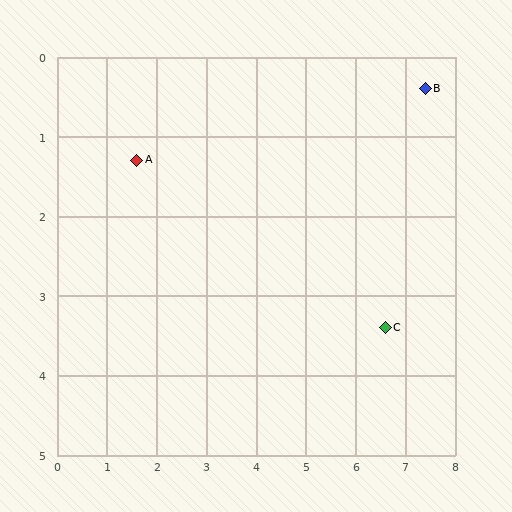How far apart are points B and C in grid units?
Points B and C are about 3.1 grid units apart.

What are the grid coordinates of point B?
Point B is at approximately (7.4, 0.4).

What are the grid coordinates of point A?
Point A is at approximately (1.6, 1.3).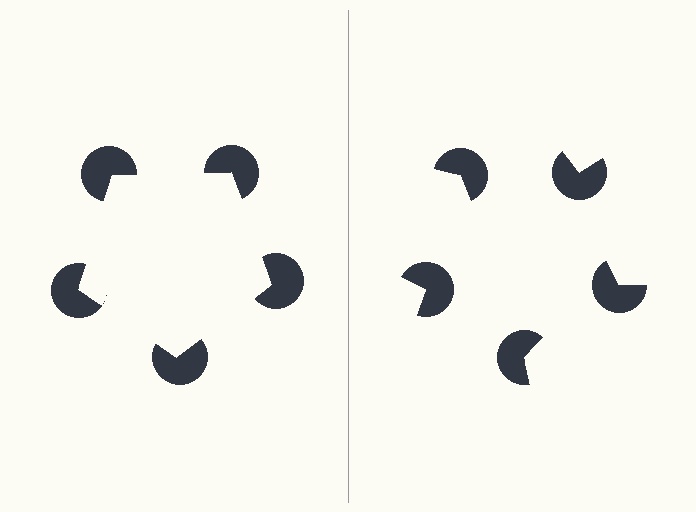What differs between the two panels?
The pac-man discs are positioned identically on both sides; only the wedge orientations differ. On the left they align to a pentagon; on the right they are misaligned.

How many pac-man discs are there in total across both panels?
10 — 5 on each side.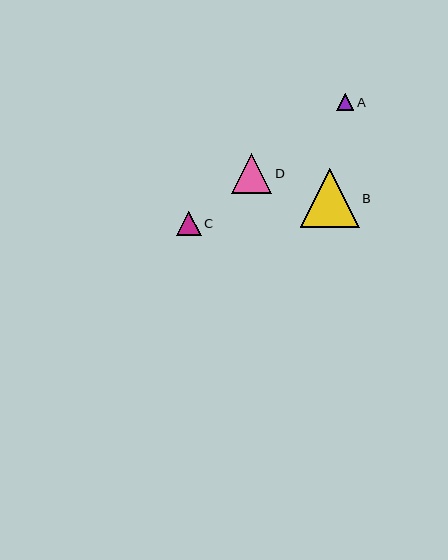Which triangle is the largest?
Triangle B is the largest with a size of approximately 59 pixels.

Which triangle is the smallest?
Triangle A is the smallest with a size of approximately 17 pixels.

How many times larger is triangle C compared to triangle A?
Triangle C is approximately 1.4 times the size of triangle A.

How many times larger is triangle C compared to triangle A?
Triangle C is approximately 1.4 times the size of triangle A.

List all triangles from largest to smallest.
From largest to smallest: B, D, C, A.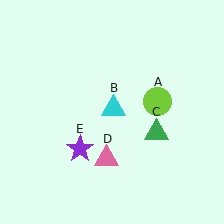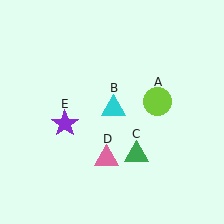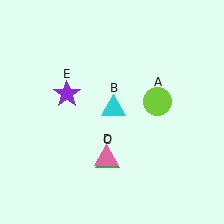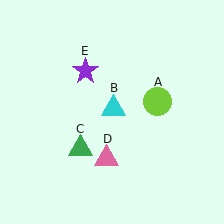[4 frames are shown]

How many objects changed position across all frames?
2 objects changed position: green triangle (object C), purple star (object E).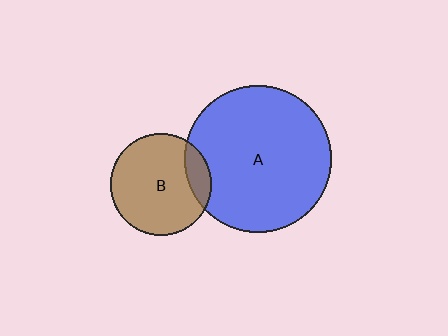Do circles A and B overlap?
Yes.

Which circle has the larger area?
Circle A (blue).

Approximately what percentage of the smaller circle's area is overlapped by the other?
Approximately 15%.